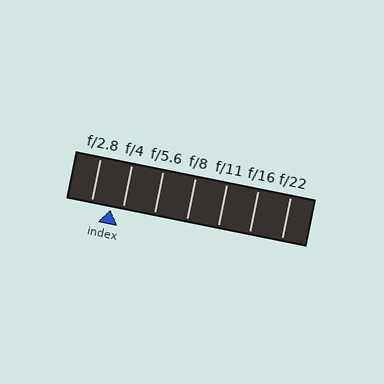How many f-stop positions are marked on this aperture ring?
There are 7 f-stop positions marked.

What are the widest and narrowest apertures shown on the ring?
The widest aperture shown is f/2.8 and the narrowest is f/22.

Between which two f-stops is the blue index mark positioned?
The index mark is between f/2.8 and f/4.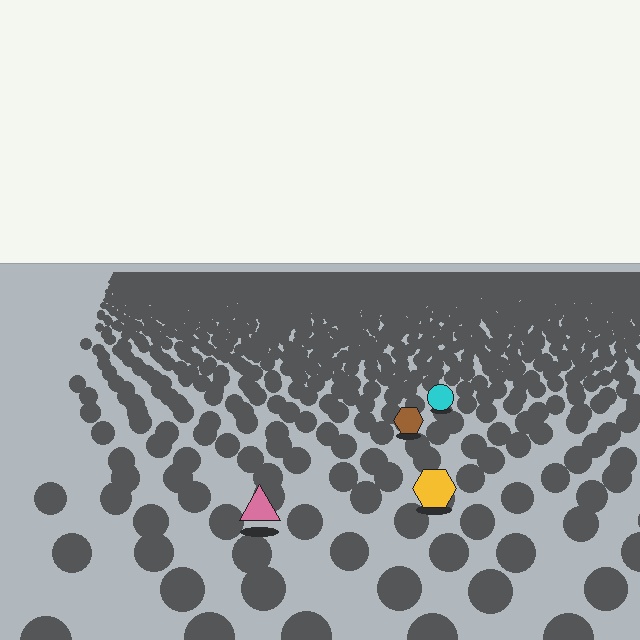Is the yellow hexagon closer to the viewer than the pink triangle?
No. The pink triangle is closer — you can tell from the texture gradient: the ground texture is coarser near it.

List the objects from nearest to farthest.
From nearest to farthest: the pink triangle, the yellow hexagon, the brown hexagon, the cyan circle.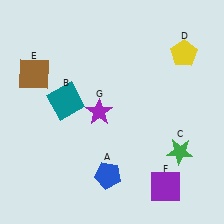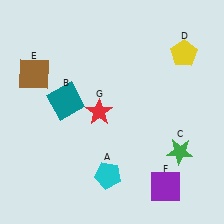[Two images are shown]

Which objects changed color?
A changed from blue to cyan. G changed from purple to red.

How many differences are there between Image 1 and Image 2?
There are 2 differences between the two images.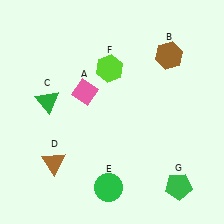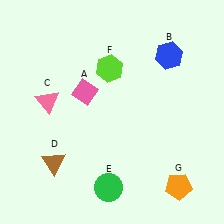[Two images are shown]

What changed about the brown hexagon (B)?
In Image 1, B is brown. In Image 2, it changed to blue.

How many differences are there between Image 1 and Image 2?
There are 3 differences between the two images.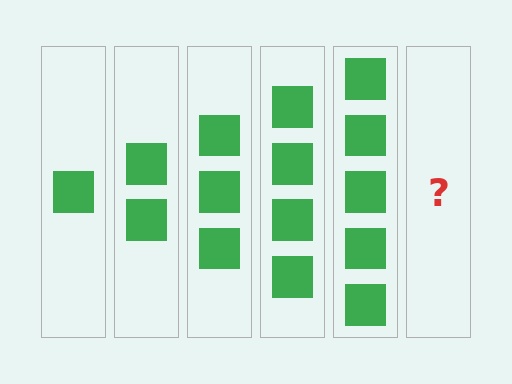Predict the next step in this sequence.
The next step is 6 squares.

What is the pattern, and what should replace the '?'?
The pattern is that each step adds one more square. The '?' should be 6 squares.